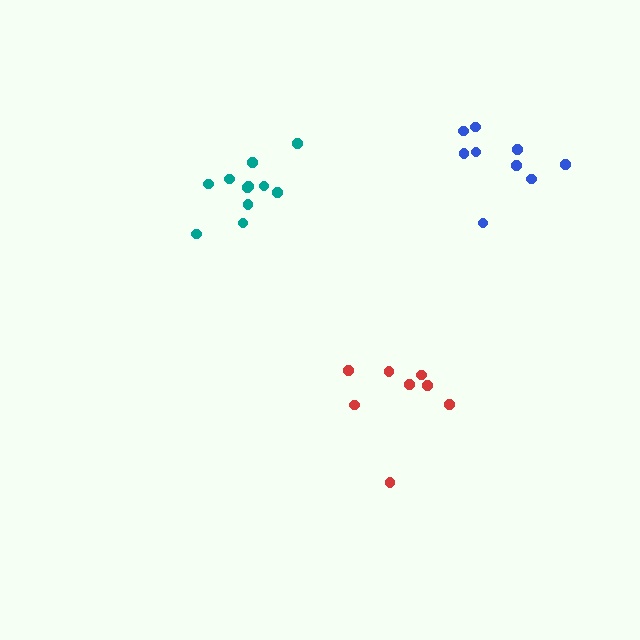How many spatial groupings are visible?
There are 3 spatial groupings.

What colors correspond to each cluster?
The clusters are colored: red, teal, blue.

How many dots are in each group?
Group 1: 8 dots, Group 2: 11 dots, Group 3: 9 dots (28 total).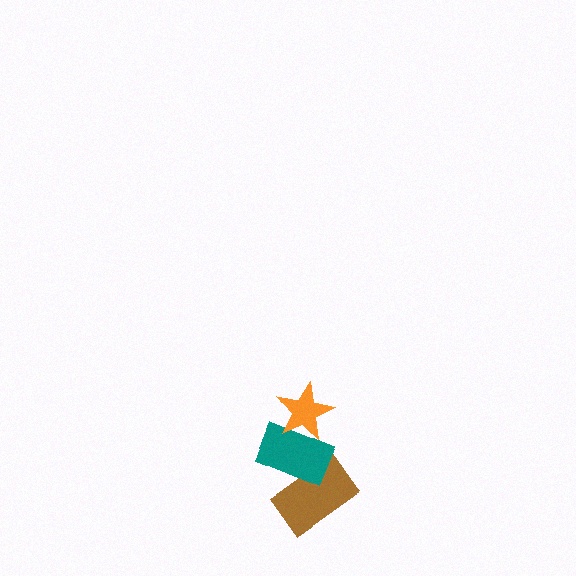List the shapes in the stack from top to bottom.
From top to bottom: the orange star, the teal rectangle, the brown rectangle.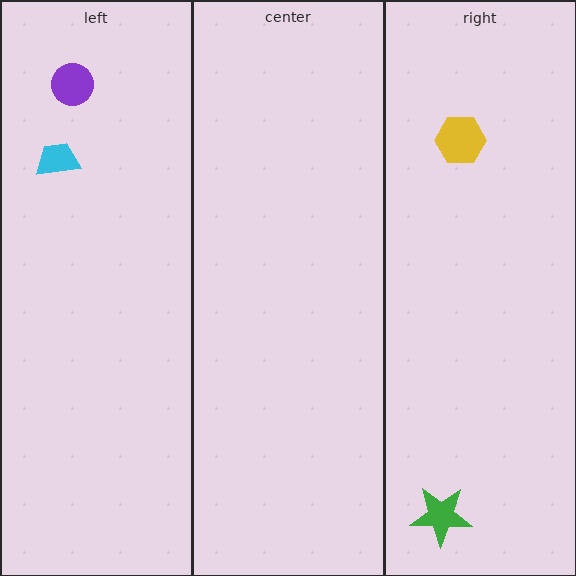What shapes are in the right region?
The green star, the yellow hexagon.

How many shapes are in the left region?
2.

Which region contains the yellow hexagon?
The right region.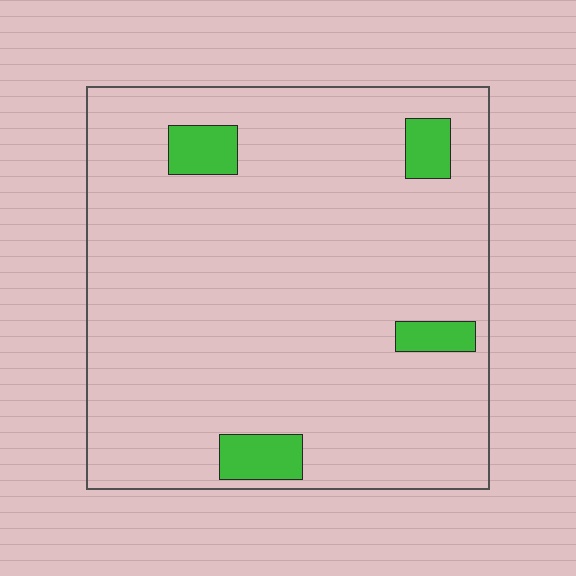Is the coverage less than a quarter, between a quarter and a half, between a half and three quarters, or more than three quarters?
Less than a quarter.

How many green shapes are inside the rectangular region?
4.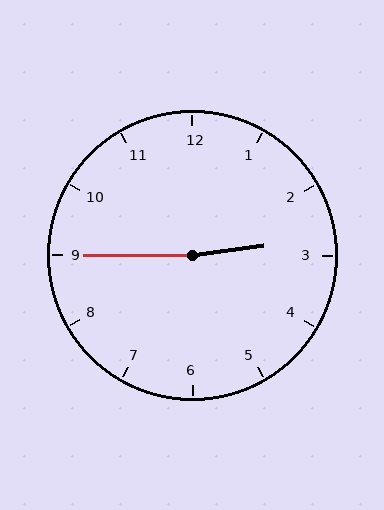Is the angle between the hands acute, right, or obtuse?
It is obtuse.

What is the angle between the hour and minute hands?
Approximately 172 degrees.